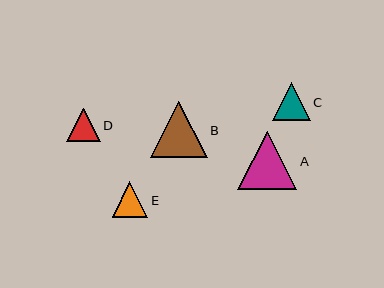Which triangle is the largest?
Triangle A is the largest with a size of approximately 59 pixels.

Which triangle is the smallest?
Triangle D is the smallest with a size of approximately 33 pixels.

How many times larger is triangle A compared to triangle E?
Triangle A is approximately 1.7 times the size of triangle E.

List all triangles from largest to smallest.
From largest to smallest: A, B, C, E, D.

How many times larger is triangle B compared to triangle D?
Triangle B is approximately 1.7 times the size of triangle D.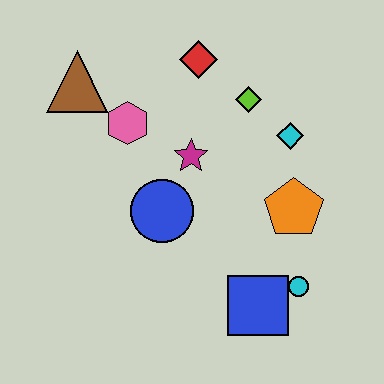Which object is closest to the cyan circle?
The blue square is closest to the cyan circle.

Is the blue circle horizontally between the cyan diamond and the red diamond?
No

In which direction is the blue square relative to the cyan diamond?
The blue square is below the cyan diamond.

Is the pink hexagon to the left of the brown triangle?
No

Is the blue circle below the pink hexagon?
Yes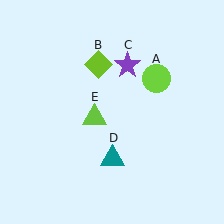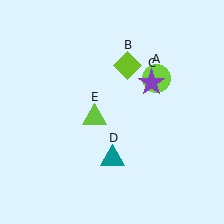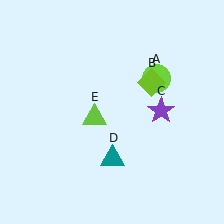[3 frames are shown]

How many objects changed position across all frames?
2 objects changed position: lime diamond (object B), purple star (object C).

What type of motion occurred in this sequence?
The lime diamond (object B), purple star (object C) rotated clockwise around the center of the scene.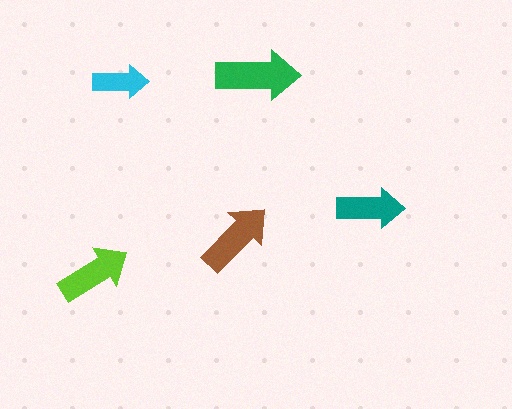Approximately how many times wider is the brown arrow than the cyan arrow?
About 1.5 times wider.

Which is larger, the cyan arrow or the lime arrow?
The lime one.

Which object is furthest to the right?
The teal arrow is rightmost.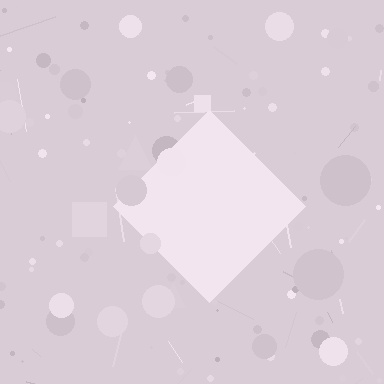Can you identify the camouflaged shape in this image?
The camouflaged shape is a diamond.